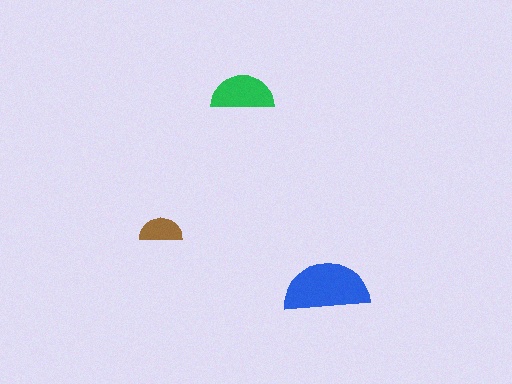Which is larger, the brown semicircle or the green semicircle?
The green one.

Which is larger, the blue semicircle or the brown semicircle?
The blue one.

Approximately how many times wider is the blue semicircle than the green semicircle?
About 1.5 times wider.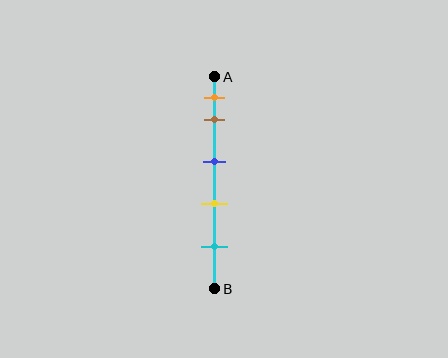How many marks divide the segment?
There are 5 marks dividing the segment.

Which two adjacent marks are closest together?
The orange and brown marks are the closest adjacent pair.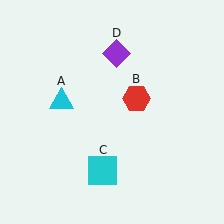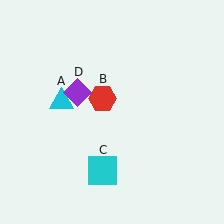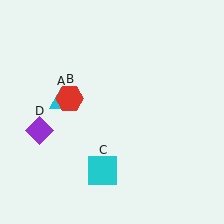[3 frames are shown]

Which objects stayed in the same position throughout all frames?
Cyan triangle (object A) and cyan square (object C) remained stationary.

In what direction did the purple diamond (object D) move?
The purple diamond (object D) moved down and to the left.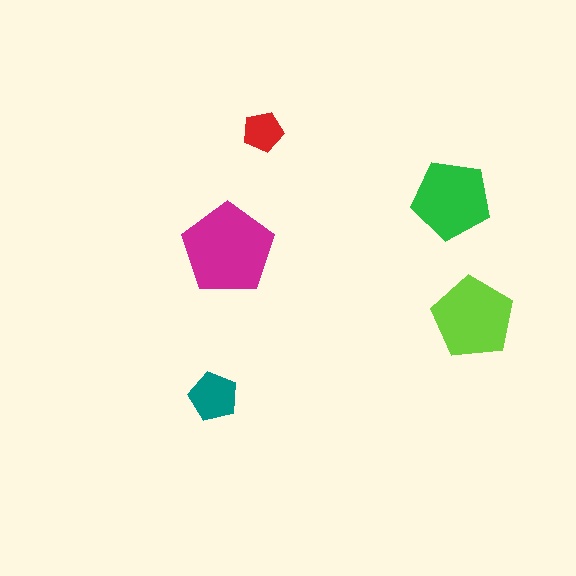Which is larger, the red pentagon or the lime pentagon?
The lime one.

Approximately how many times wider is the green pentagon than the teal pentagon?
About 1.5 times wider.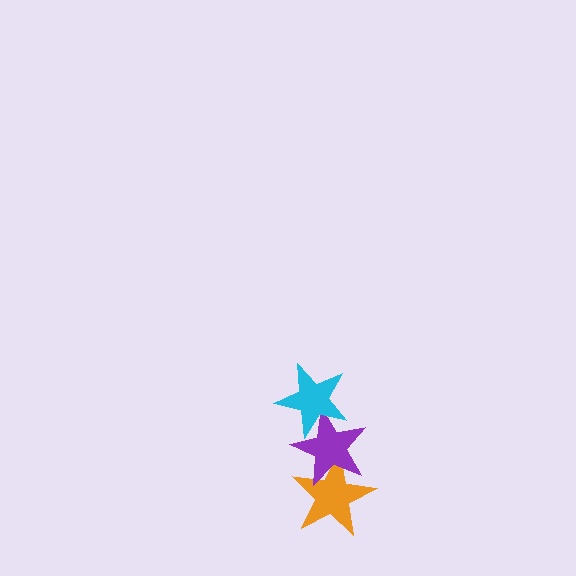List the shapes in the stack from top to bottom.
From top to bottom: the cyan star, the purple star, the orange star.